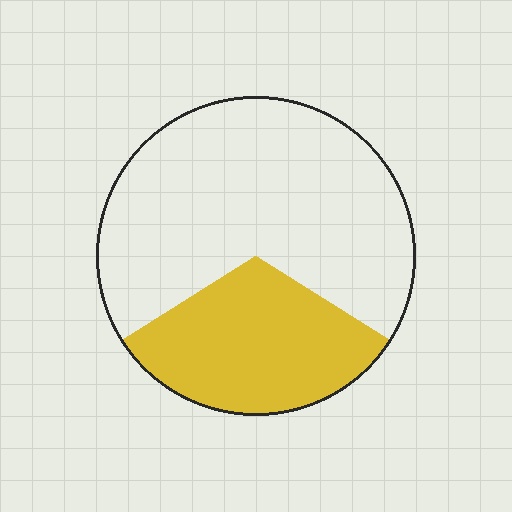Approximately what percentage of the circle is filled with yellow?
Approximately 30%.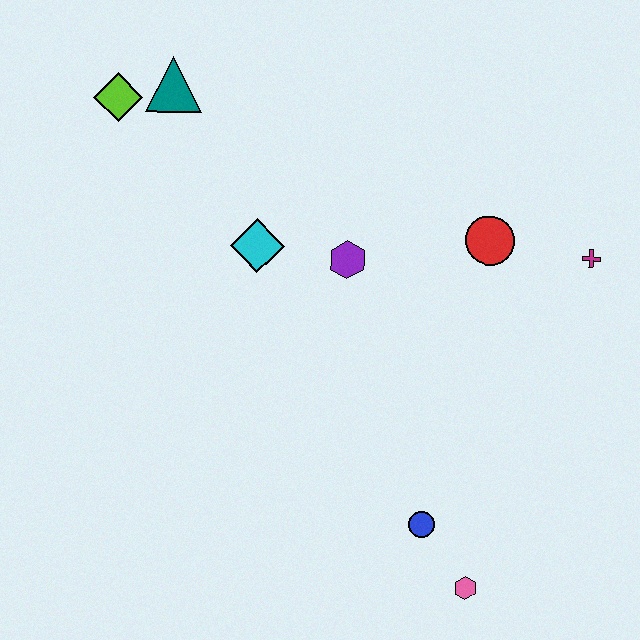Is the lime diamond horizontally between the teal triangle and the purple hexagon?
No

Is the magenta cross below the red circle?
Yes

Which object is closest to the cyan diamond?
The purple hexagon is closest to the cyan diamond.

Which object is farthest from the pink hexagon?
The lime diamond is farthest from the pink hexagon.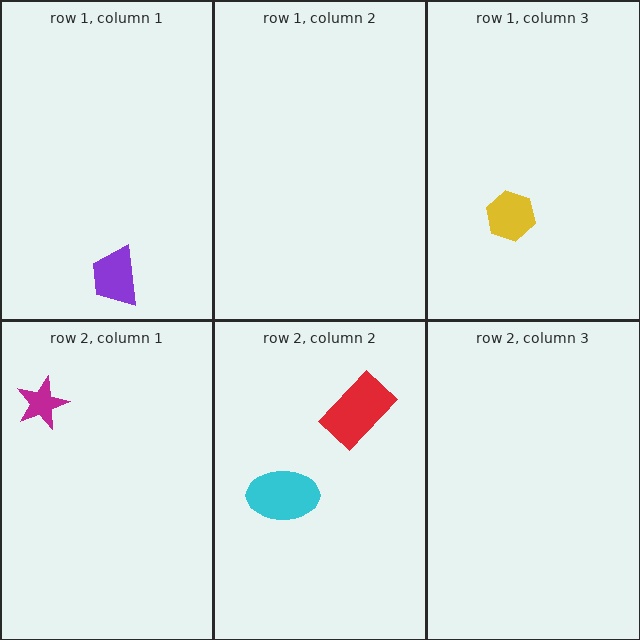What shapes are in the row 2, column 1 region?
The magenta star.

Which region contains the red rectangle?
The row 2, column 2 region.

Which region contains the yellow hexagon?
The row 1, column 3 region.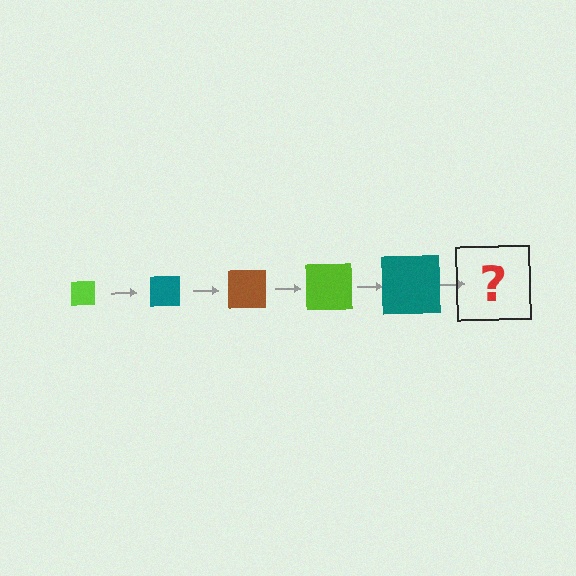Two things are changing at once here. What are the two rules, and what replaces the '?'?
The two rules are that the square grows larger each step and the color cycles through lime, teal, and brown. The '?' should be a brown square, larger than the previous one.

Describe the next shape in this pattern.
It should be a brown square, larger than the previous one.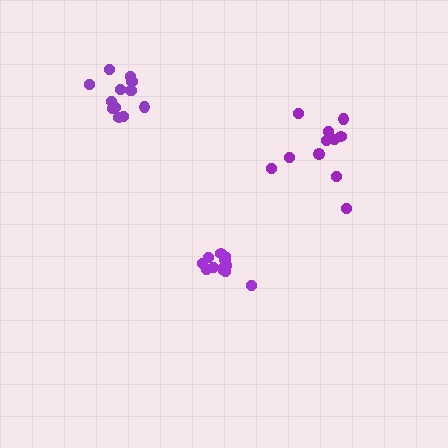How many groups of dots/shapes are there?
There are 3 groups.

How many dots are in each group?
Group 1: 13 dots, Group 2: 12 dots, Group 3: 11 dots (36 total).